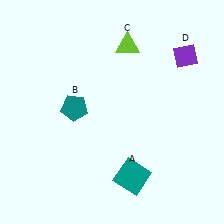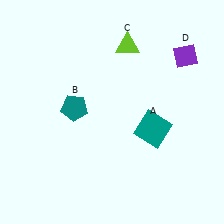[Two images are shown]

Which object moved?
The teal square (A) moved up.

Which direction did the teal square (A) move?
The teal square (A) moved up.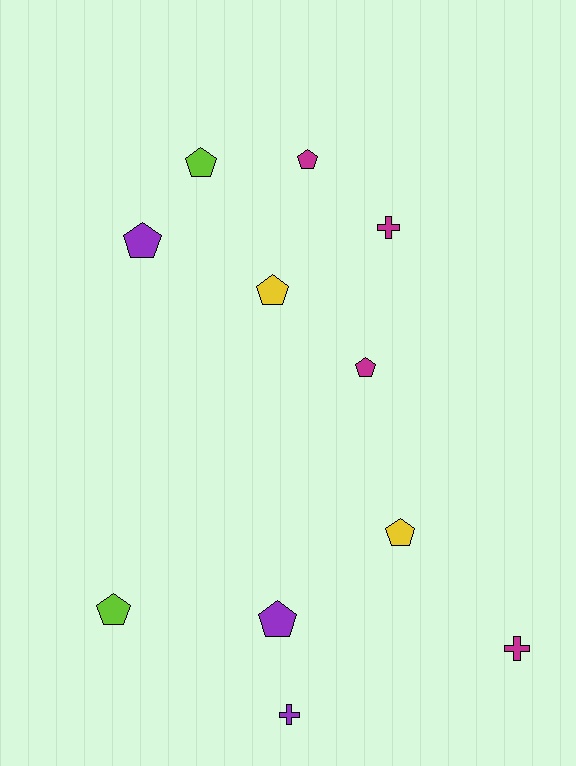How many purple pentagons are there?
There are 2 purple pentagons.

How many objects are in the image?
There are 11 objects.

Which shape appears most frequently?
Pentagon, with 8 objects.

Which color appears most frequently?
Magenta, with 4 objects.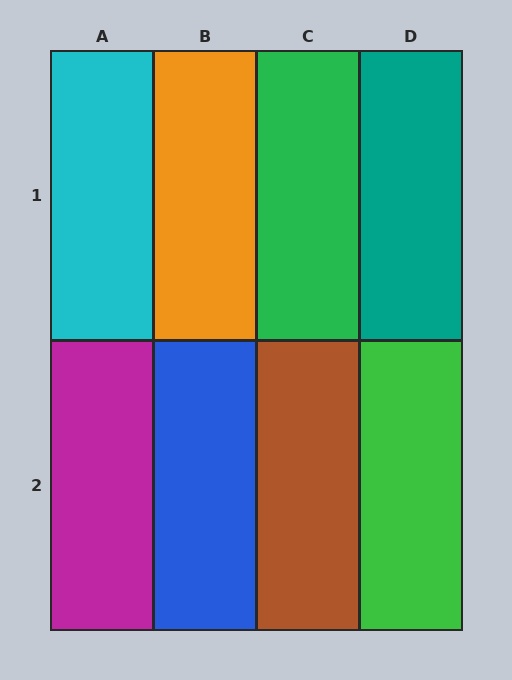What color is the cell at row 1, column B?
Orange.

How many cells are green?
2 cells are green.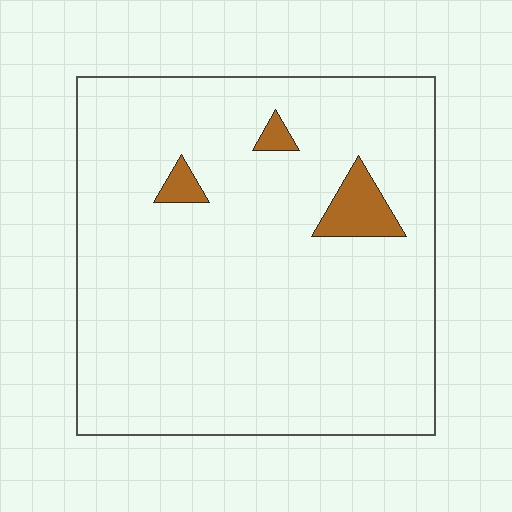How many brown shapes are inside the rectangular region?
3.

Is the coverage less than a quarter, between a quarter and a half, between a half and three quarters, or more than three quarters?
Less than a quarter.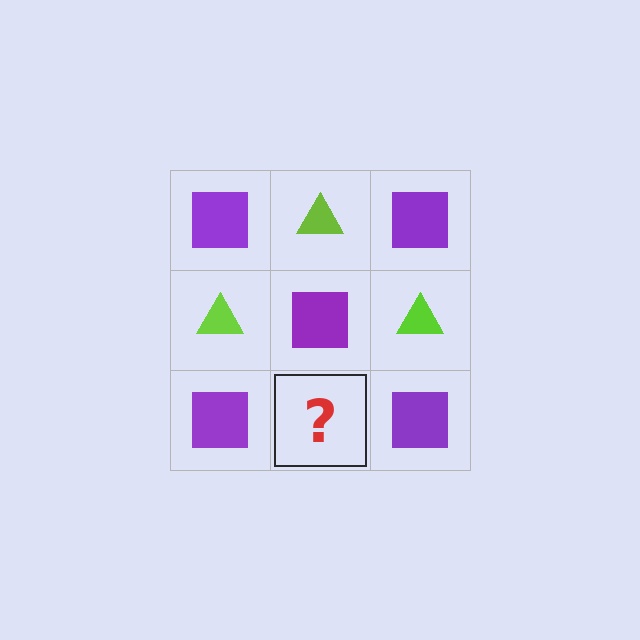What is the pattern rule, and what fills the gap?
The rule is that it alternates purple square and lime triangle in a checkerboard pattern. The gap should be filled with a lime triangle.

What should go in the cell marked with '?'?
The missing cell should contain a lime triangle.